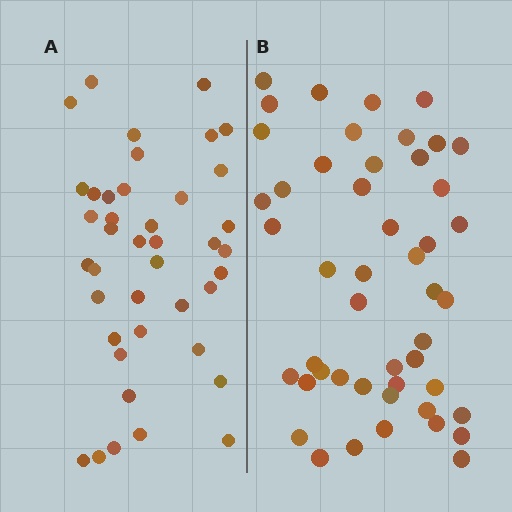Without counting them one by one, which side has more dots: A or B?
Region B (the right region) has more dots.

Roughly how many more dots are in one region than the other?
Region B has roughly 8 or so more dots than region A.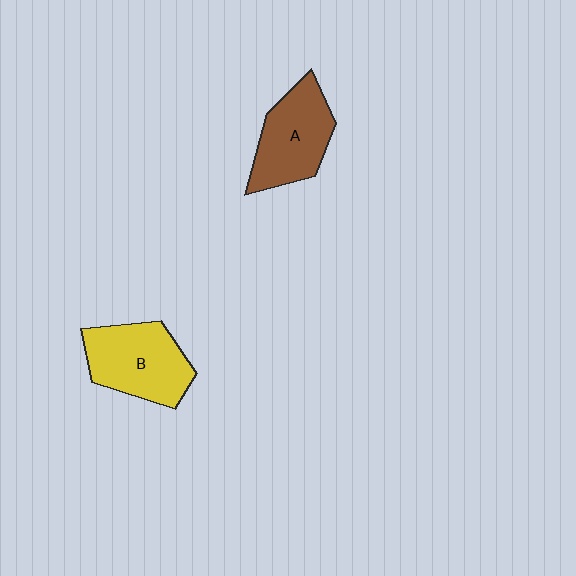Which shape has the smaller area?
Shape A (brown).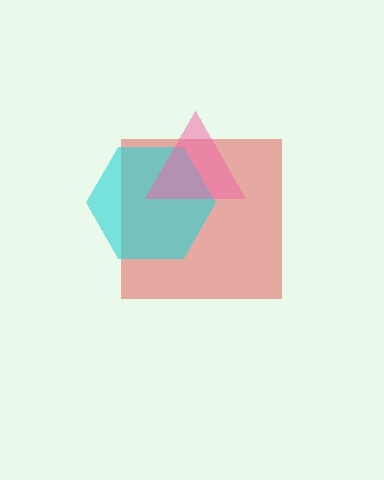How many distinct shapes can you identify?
There are 3 distinct shapes: a red square, a cyan hexagon, a pink triangle.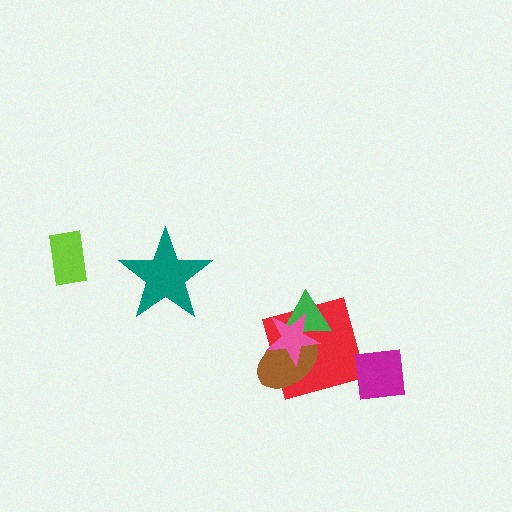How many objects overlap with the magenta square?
0 objects overlap with the magenta square.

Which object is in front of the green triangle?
The pink star is in front of the green triangle.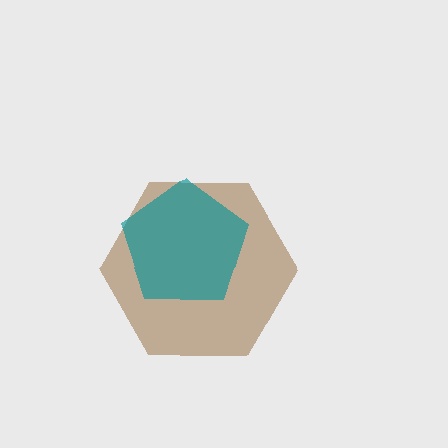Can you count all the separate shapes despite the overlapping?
Yes, there are 2 separate shapes.